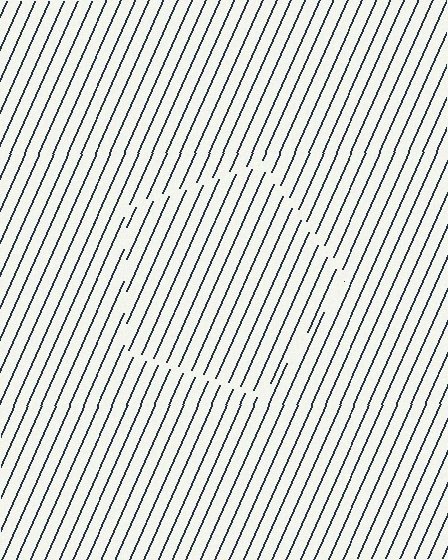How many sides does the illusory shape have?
5 sides — the line-ends trace a pentagon.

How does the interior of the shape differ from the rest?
The interior of the shape contains the same grating, shifted by half a period — the contour is defined by the phase discontinuity where line-ends from the inner and outer gratings abut.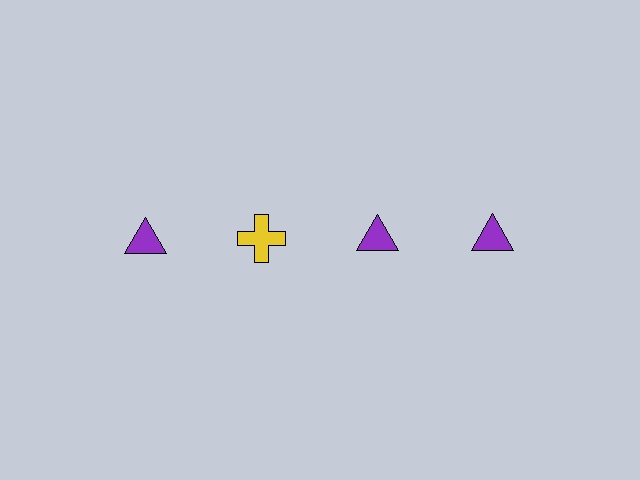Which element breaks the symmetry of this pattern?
The yellow cross in the top row, second from left column breaks the symmetry. All other shapes are purple triangles.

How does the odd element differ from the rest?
It differs in both color (yellow instead of purple) and shape (cross instead of triangle).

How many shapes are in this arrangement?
There are 4 shapes arranged in a grid pattern.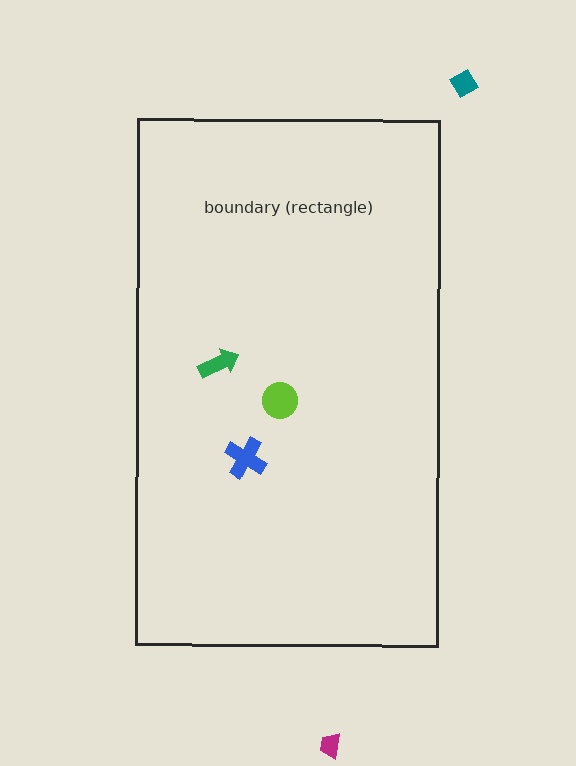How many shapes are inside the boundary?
3 inside, 2 outside.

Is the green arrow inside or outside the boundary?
Inside.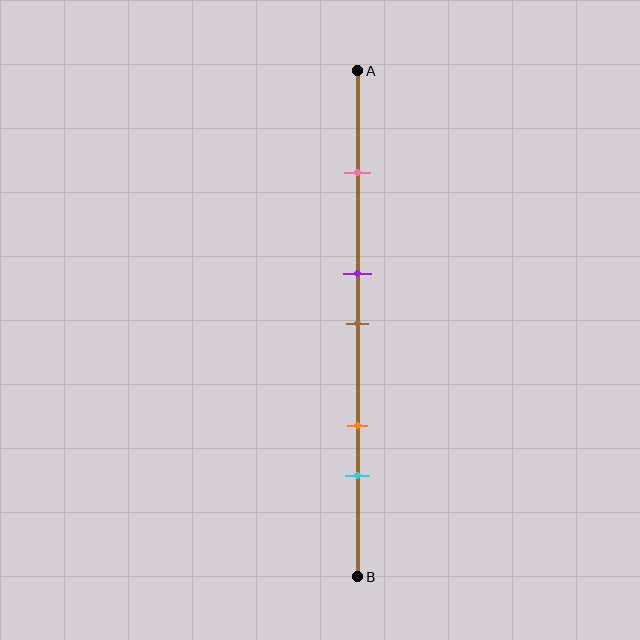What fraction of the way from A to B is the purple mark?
The purple mark is approximately 40% (0.4) of the way from A to B.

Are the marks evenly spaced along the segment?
No, the marks are not evenly spaced.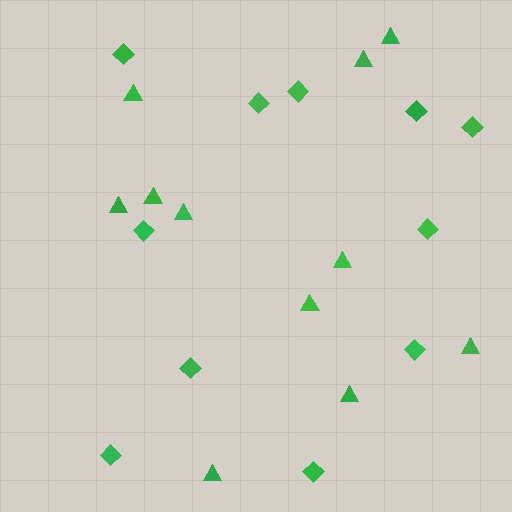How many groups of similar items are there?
There are 2 groups: one group of diamonds (11) and one group of triangles (11).